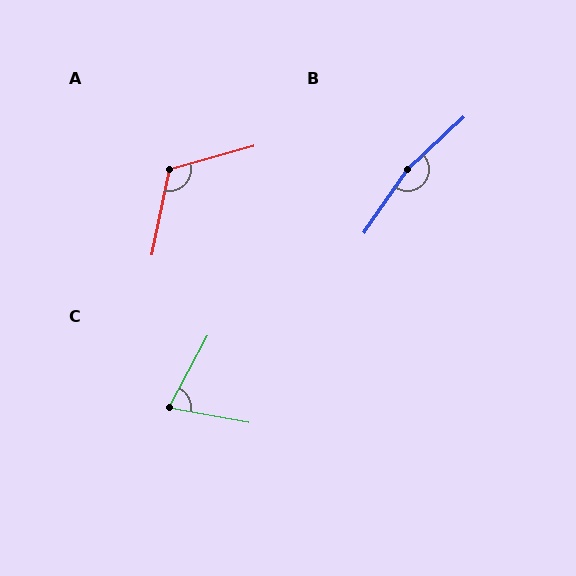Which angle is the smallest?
C, at approximately 72 degrees.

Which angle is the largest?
B, at approximately 167 degrees.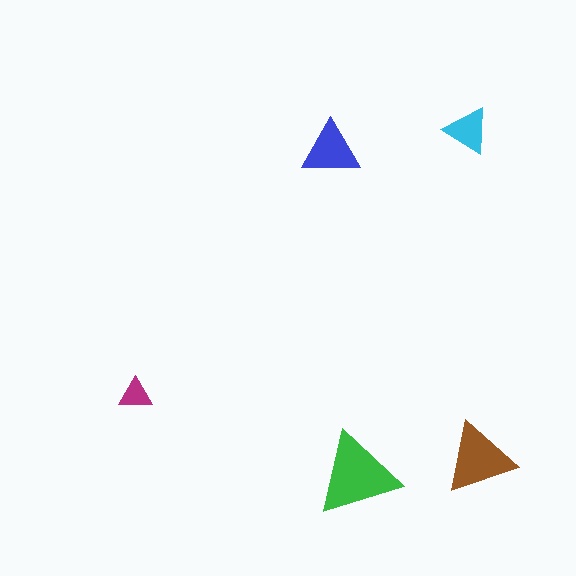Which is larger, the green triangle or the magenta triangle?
The green one.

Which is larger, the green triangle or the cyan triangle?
The green one.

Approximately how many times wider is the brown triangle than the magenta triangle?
About 2 times wider.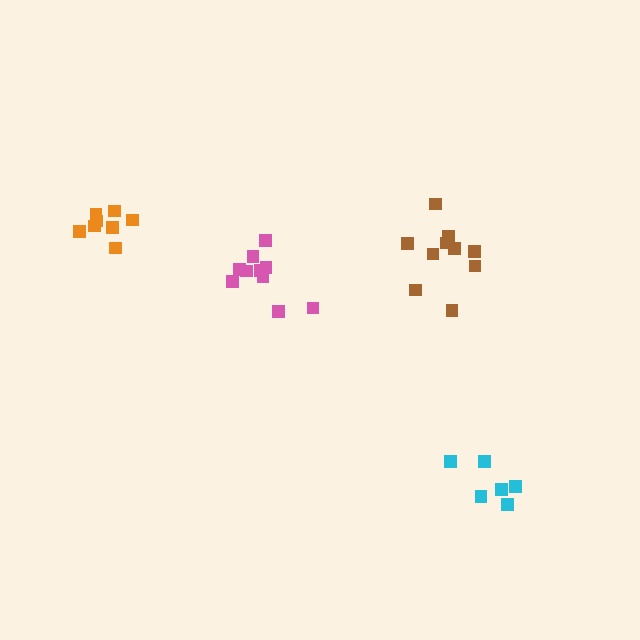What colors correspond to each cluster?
The clusters are colored: orange, cyan, pink, brown.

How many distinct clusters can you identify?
There are 4 distinct clusters.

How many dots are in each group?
Group 1: 8 dots, Group 2: 6 dots, Group 3: 10 dots, Group 4: 10 dots (34 total).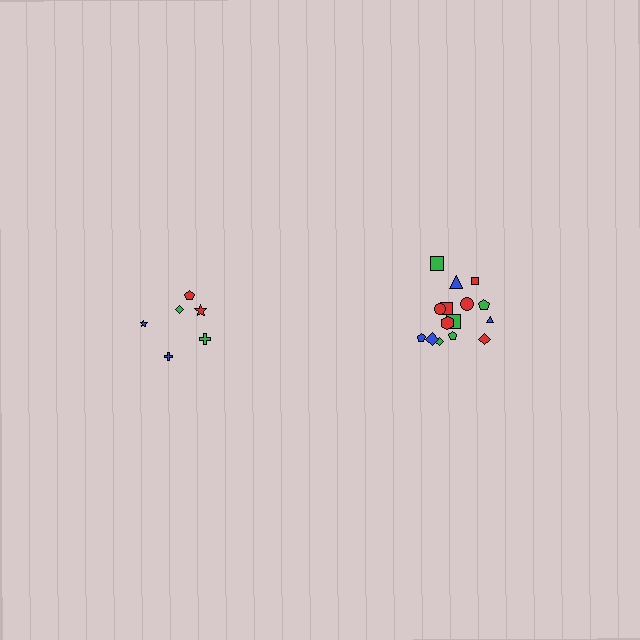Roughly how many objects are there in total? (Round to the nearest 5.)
Roughly 20 objects in total.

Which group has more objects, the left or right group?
The right group.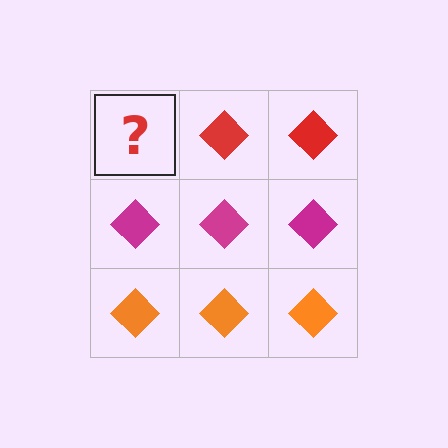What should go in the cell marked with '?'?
The missing cell should contain a red diamond.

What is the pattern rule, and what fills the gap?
The rule is that each row has a consistent color. The gap should be filled with a red diamond.